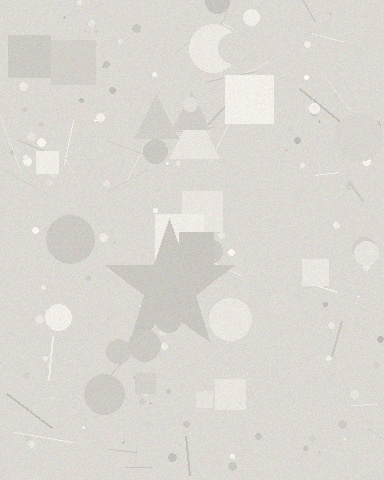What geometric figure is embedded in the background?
A star is embedded in the background.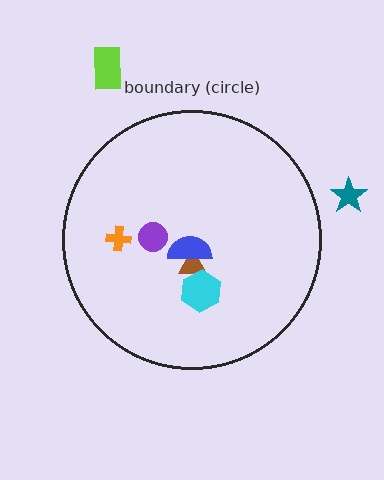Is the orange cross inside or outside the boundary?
Inside.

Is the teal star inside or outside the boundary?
Outside.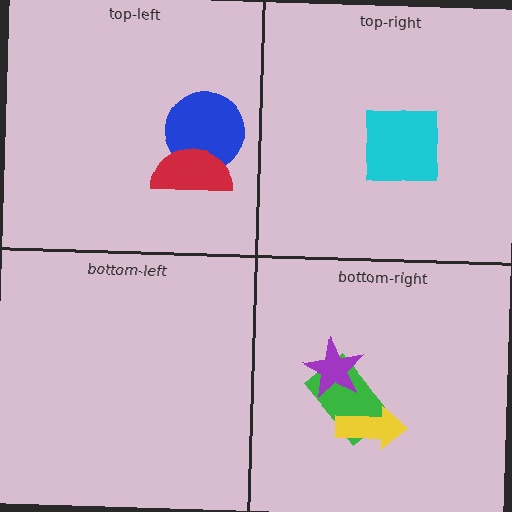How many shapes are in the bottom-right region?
3.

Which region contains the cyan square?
The top-right region.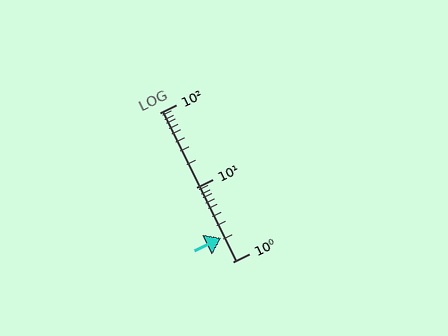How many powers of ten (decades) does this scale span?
The scale spans 2 decades, from 1 to 100.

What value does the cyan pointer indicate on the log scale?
The pointer indicates approximately 2.1.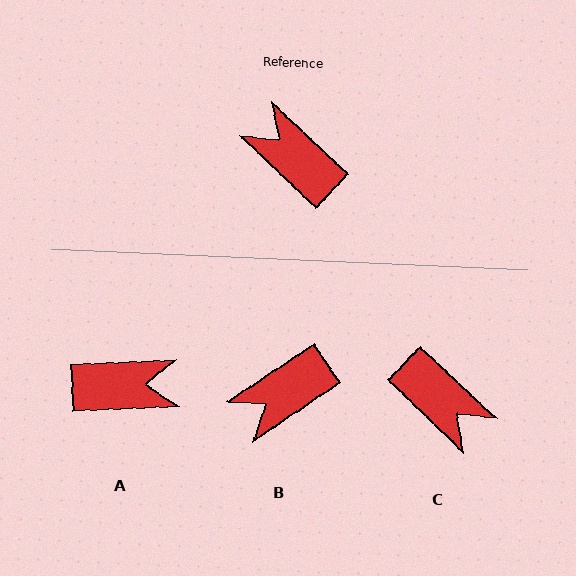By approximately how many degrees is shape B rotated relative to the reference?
Approximately 77 degrees counter-clockwise.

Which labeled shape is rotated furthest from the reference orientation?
C, about 180 degrees away.